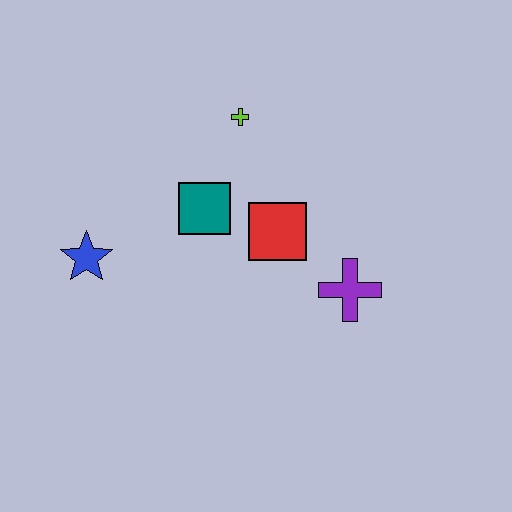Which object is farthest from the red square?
The blue star is farthest from the red square.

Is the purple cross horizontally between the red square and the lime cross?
No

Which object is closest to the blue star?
The teal square is closest to the blue star.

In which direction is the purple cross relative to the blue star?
The purple cross is to the right of the blue star.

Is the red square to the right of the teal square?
Yes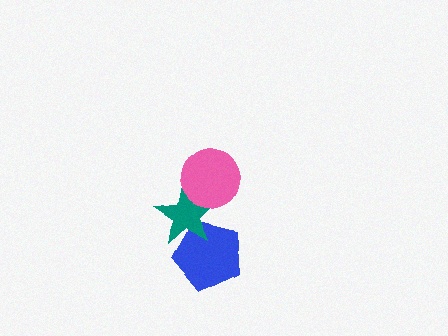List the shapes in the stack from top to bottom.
From top to bottom: the pink circle, the teal star, the blue pentagon.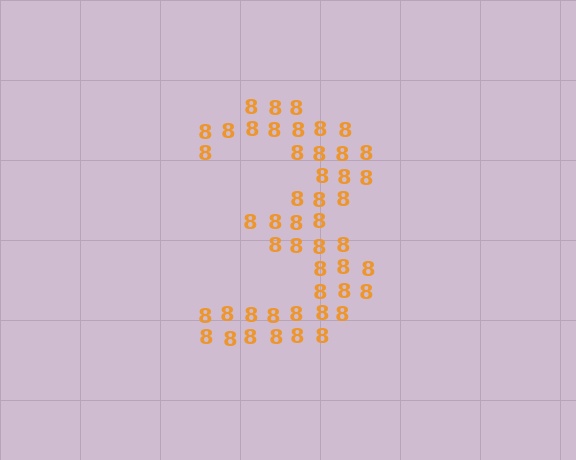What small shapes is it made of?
It is made of small digit 8's.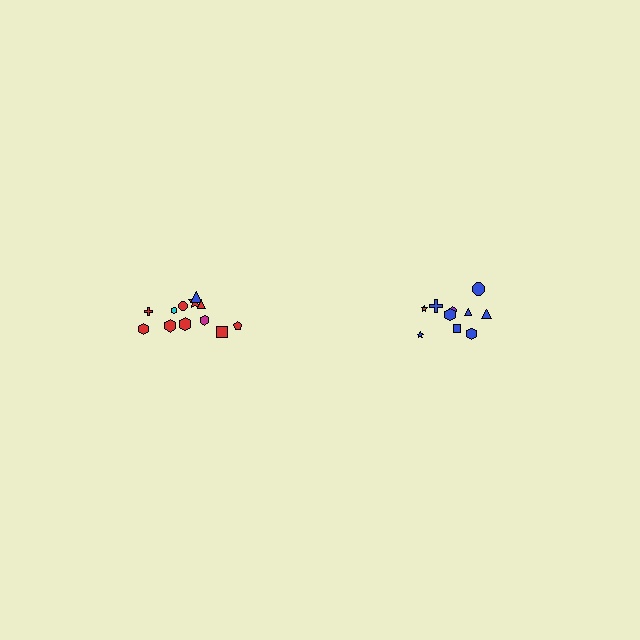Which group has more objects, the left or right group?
The left group.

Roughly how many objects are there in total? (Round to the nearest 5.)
Roughly 20 objects in total.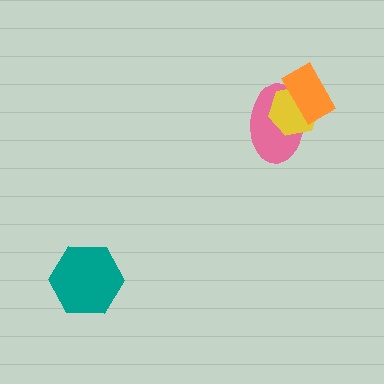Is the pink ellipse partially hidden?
Yes, it is partially covered by another shape.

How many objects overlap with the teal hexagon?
0 objects overlap with the teal hexagon.